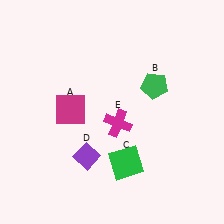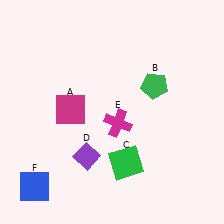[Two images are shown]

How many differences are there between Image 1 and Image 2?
There is 1 difference between the two images.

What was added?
A blue square (F) was added in Image 2.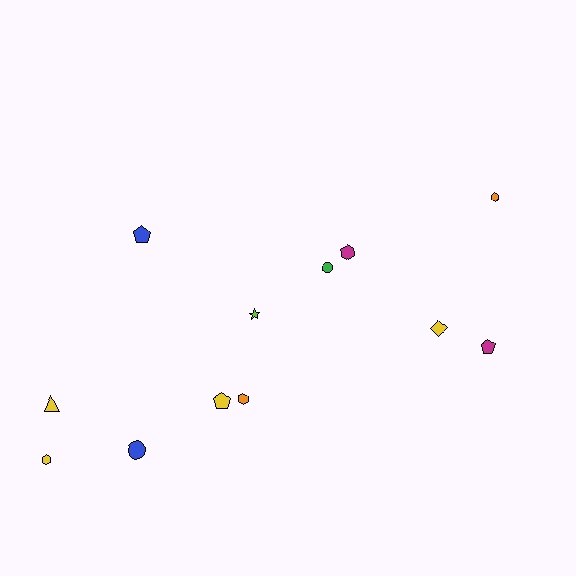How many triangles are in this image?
There is 1 triangle.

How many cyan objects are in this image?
There are no cyan objects.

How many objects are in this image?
There are 12 objects.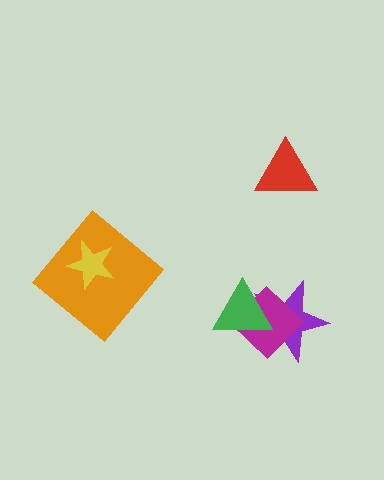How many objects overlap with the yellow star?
1 object overlaps with the yellow star.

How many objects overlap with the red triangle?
0 objects overlap with the red triangle.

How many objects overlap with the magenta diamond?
2 objects overlap with the magenta diamond.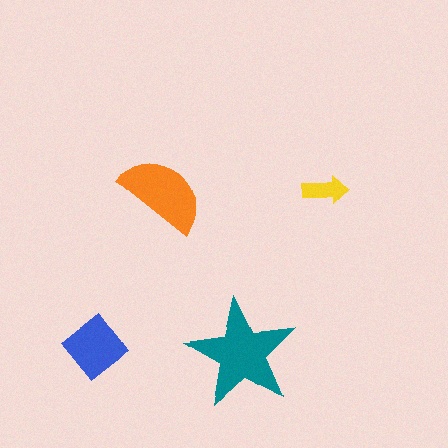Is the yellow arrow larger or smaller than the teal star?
Smaller.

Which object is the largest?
The teal star.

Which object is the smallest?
The yellow arrow.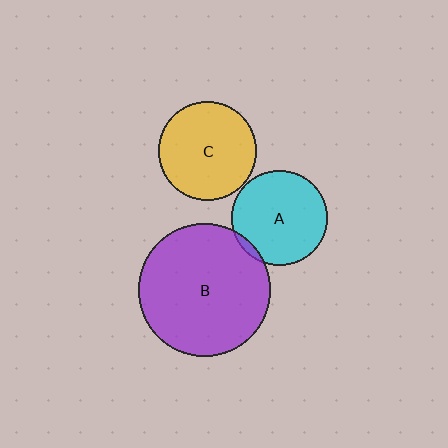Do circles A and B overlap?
Yes.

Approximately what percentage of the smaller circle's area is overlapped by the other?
Approximately 5%.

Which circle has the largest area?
Circle B (purple).